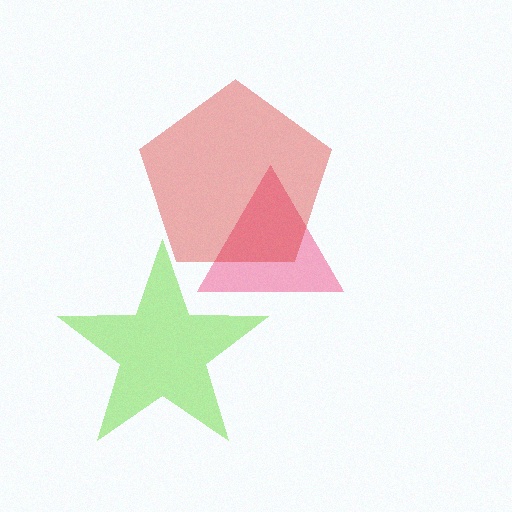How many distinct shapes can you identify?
There are 3 distinct shapes: a pink triangle, a red pentagon, a lime star.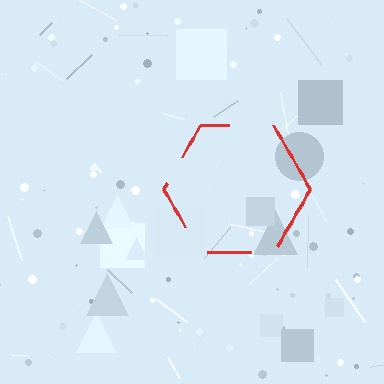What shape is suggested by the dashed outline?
The dashed outline suggests a hexagon.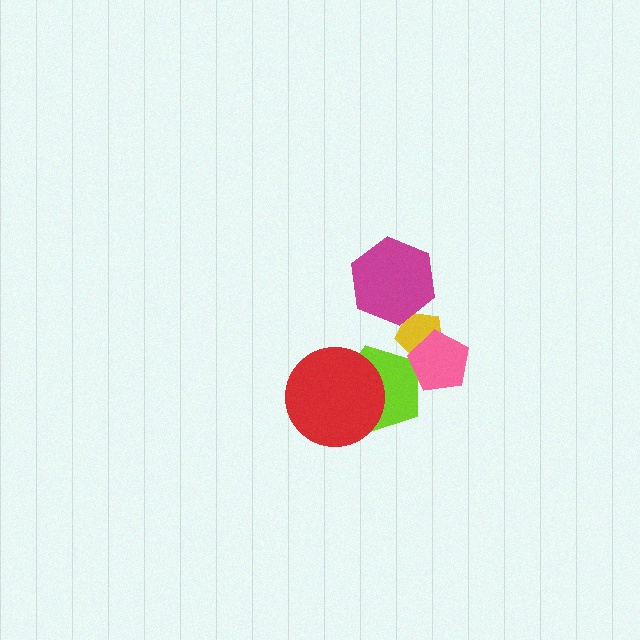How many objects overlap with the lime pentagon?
2 objects overlap with the lime pentagon.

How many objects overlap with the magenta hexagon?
1 object overlaps with the magenta hexagon.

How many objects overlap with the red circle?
1 object overlaps with the red circle.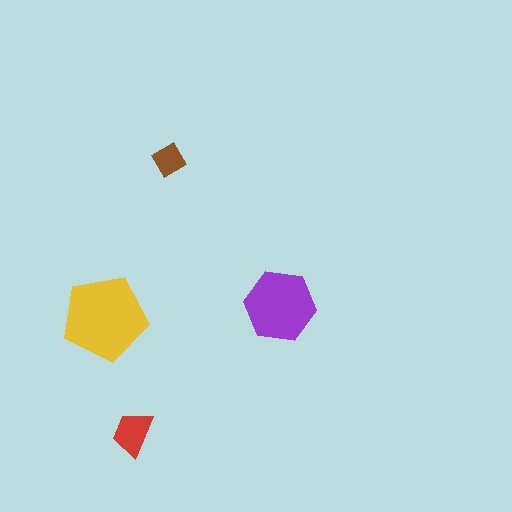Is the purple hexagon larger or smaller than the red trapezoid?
Larger.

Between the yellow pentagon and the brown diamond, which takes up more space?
The yellow pentagon.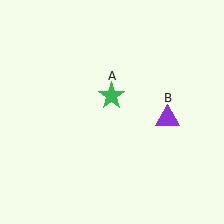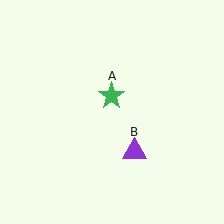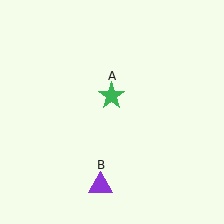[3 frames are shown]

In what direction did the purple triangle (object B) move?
The purple triangle (object B) moved down and to the left.